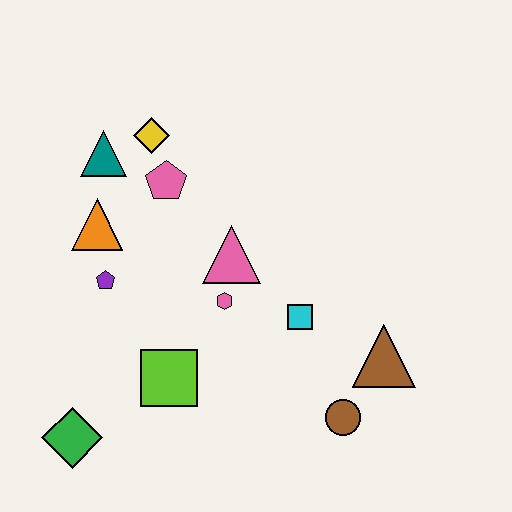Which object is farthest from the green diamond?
The brown triangle is farthest from the green diamond.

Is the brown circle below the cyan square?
Yes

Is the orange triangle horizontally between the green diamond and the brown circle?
Yes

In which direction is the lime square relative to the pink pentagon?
The lime square is below the pink pentagon.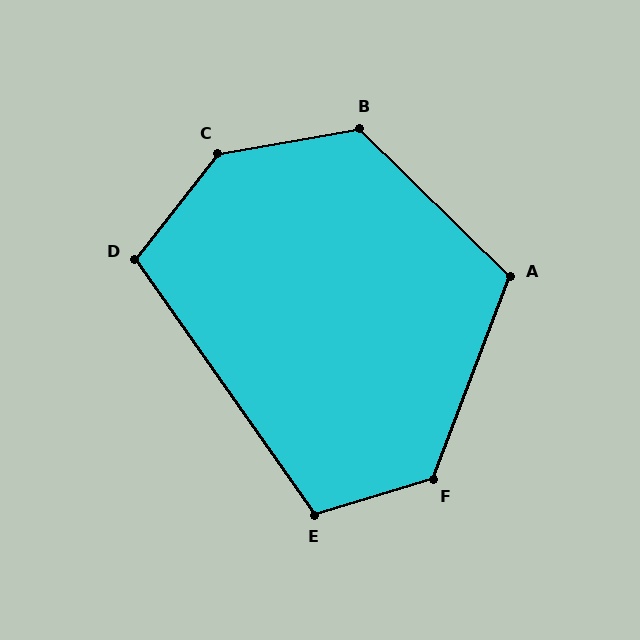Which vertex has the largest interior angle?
C, at approximately 138 degrees.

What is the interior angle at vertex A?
Approximately 114 degrees (obtuse).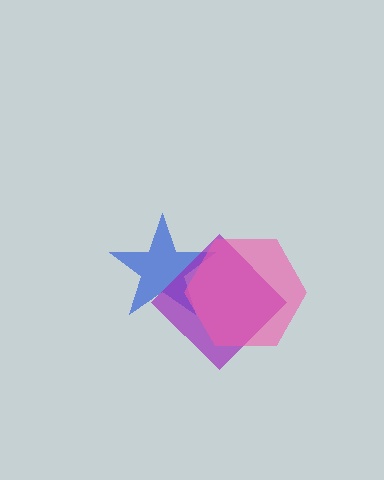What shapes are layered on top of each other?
The layered shapes are: a blue star, a purple diamond, a pink hexagon.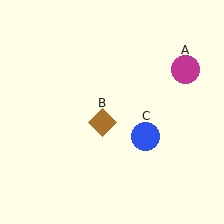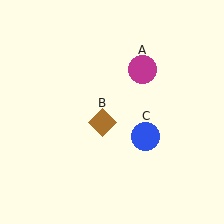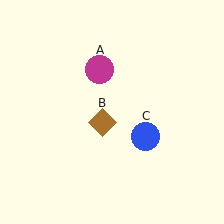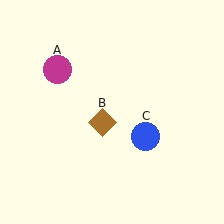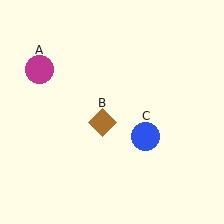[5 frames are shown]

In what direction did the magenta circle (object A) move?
The magenta circle (object A) moved left.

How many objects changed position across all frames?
1 object changed position: magenta circle (object A).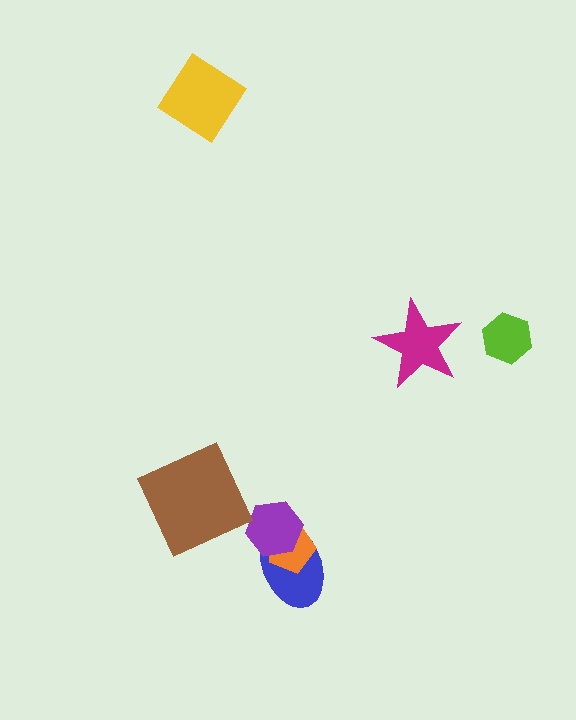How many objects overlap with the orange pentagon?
2 objects overlap with the orange pentagon.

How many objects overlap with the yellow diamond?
0 objects overlap with the yellow diamond.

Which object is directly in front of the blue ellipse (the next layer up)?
The orange pentagon is directly in front of the blue ellipse.